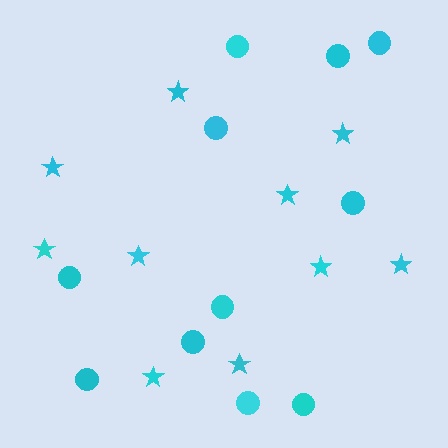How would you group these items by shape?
There are 2 groups: one group of stars (10) and one group of circles (11).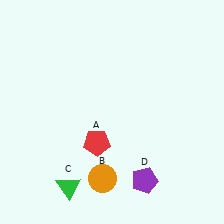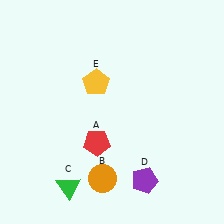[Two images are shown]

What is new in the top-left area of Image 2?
A yellow pentagon (E) was added in the top-left area of Image 2.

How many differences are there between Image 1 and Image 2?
There is 1 difference between the two images.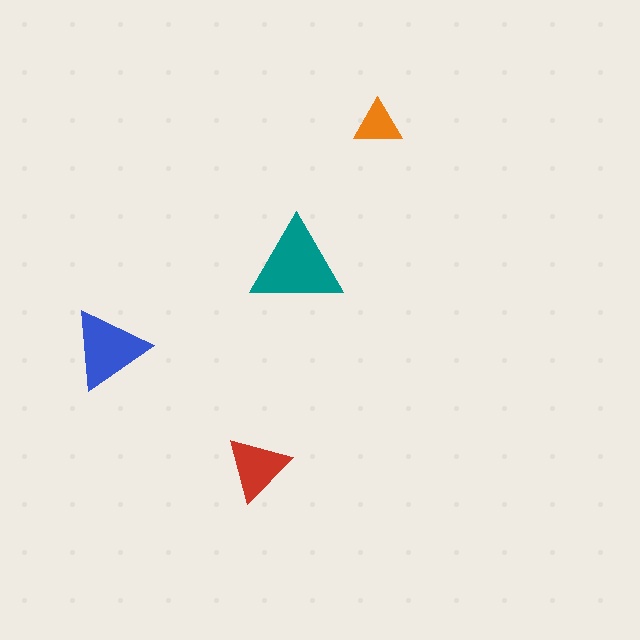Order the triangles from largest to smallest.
the teal one, the blue one, the red one, the orange one.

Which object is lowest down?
The red triangle is bottommost.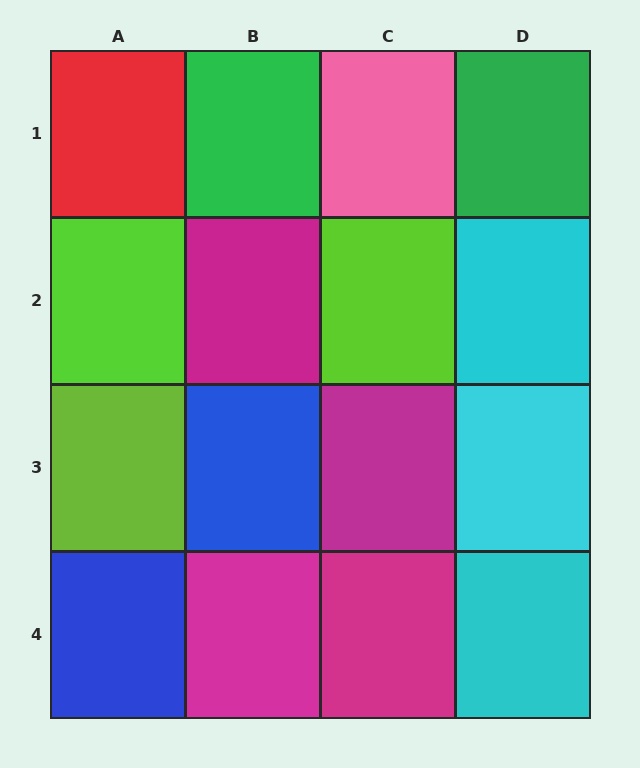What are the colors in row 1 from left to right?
Red, green, pink, green.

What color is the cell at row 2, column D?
Cyan.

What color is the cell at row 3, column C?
Magenta.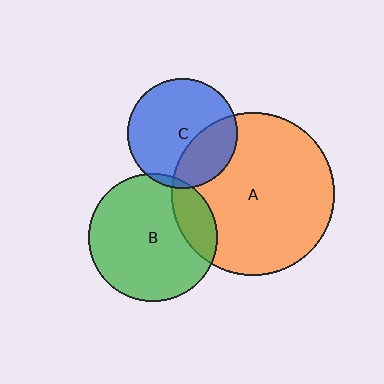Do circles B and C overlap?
Yes.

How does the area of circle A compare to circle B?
Approximately 1.6 times.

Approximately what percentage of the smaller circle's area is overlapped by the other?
Approximately 5%.